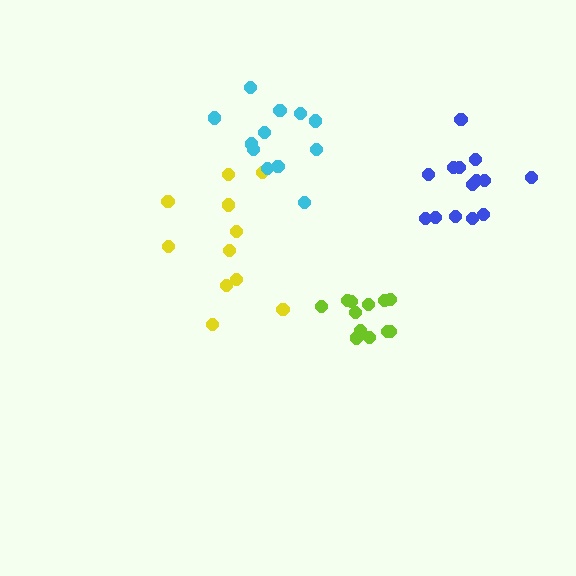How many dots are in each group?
Group 1: 14 dots, Group 2: 12 dots, Group 3: 11 dots, Group 4: 13 dots (50 total).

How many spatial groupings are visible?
There are 4 spatial groupings.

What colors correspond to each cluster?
The clusters are colored: blue, lime, yellow, cyan.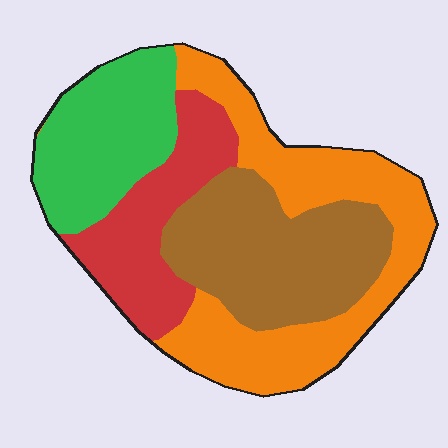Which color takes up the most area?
Orange, at roughly 35%.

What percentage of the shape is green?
Green covers roughly 20% of the shape.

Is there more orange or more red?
Orange.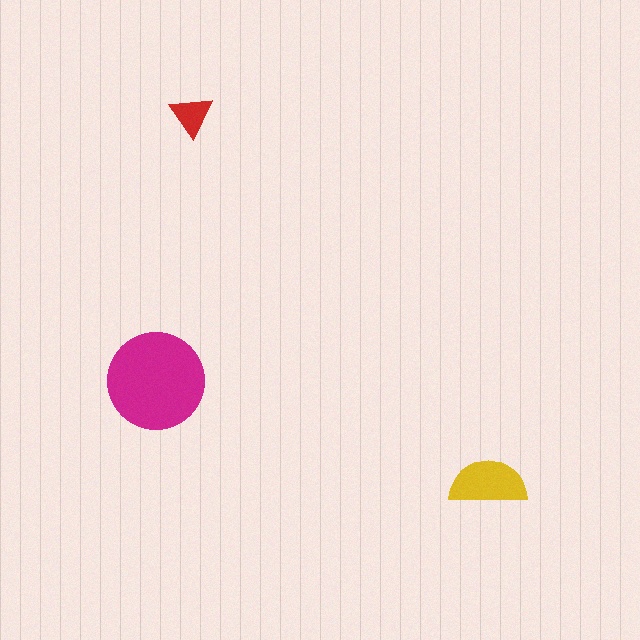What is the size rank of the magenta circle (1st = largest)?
1st.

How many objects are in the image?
There are 3 objects in the image.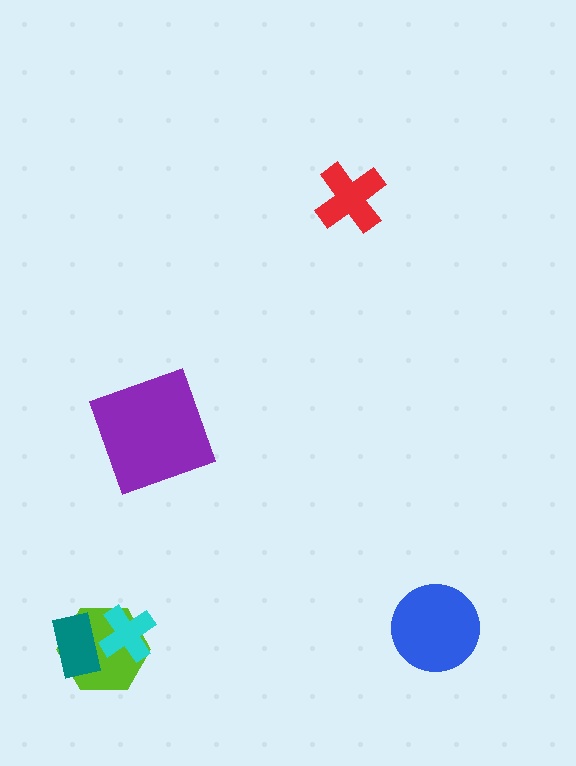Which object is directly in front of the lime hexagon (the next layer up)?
The teal rectangle is directly in front of the lime hexagon.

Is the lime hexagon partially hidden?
Yes, it is partially covered by another shape.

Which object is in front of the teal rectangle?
The cyan cross is in front of the teal rectangle.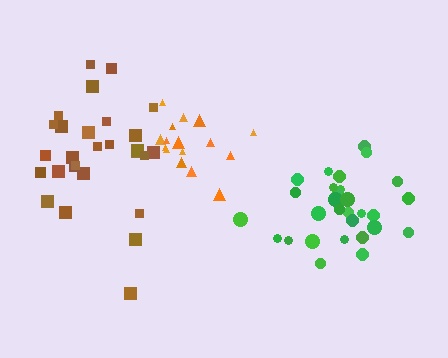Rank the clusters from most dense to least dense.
orange, green, brown.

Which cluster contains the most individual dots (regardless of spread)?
Green (29).